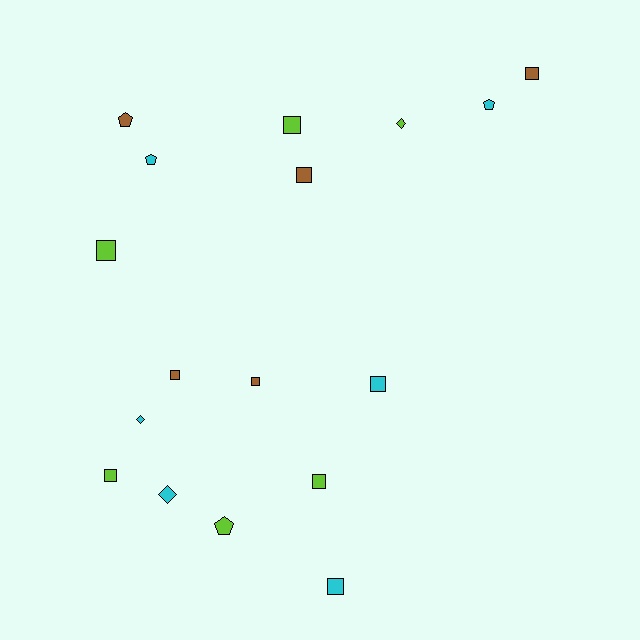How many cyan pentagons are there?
There are 2 cyan pentagons.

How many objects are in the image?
There are 17 objects.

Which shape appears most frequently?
Square, with 10 objects.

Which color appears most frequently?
Cyan, with 6 objects.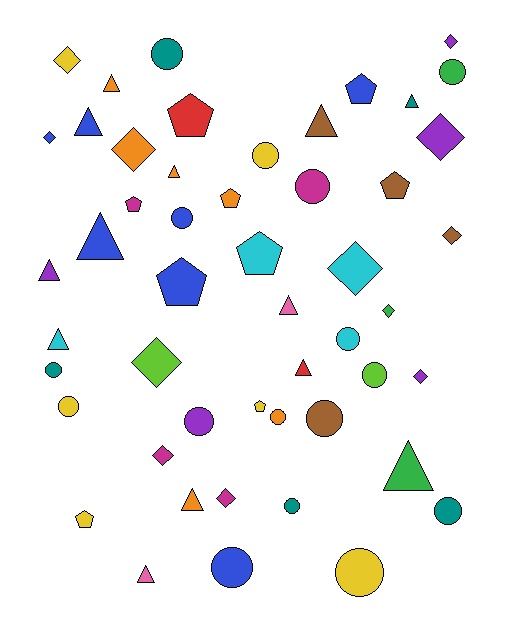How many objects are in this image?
There are 50 objects.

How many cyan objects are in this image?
There are 4 cyan objects.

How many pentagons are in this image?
There are 9 pentagons.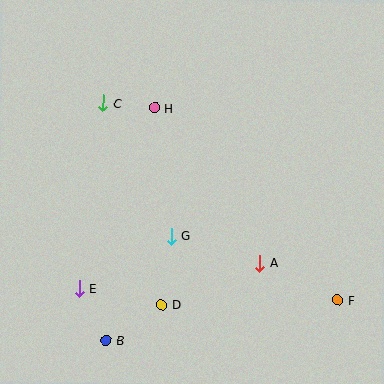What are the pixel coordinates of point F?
Point F is at (338, 300).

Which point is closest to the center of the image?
Point G at (171, 236) is closest to the center.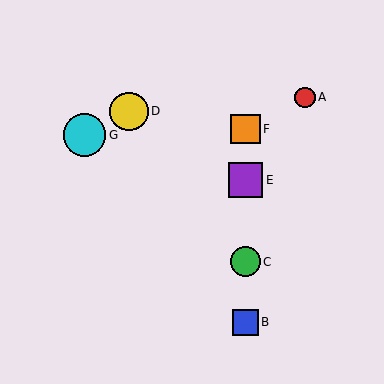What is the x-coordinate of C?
Object C is at x≈246.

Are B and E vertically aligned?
Yes, both are at x≈246.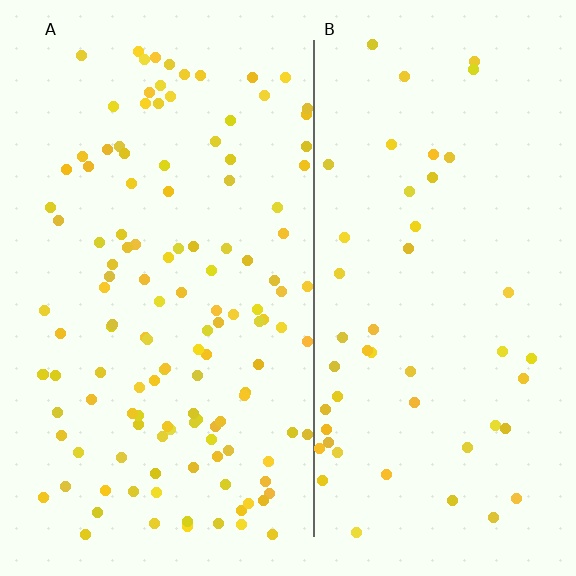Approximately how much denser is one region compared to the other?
Approximately 2.6× — region A over region B.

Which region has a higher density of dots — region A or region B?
A (the left).